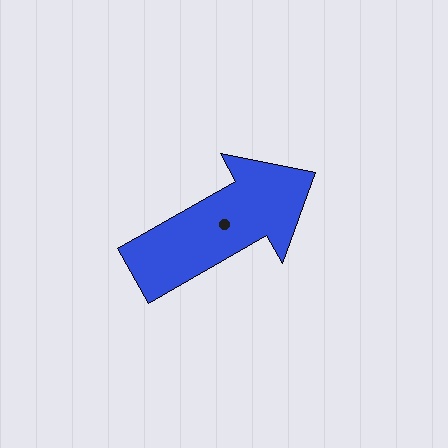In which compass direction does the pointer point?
Northeast.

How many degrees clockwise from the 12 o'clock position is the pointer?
Approximately 60 degrees.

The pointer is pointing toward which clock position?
Roughly 2 o'clock.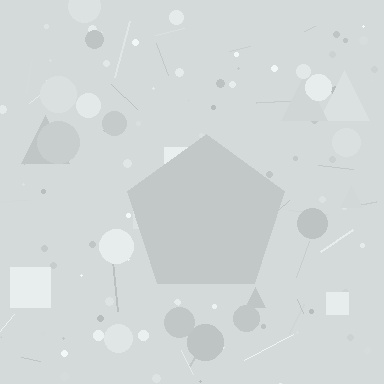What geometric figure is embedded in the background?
A pentagon is embedded in the background.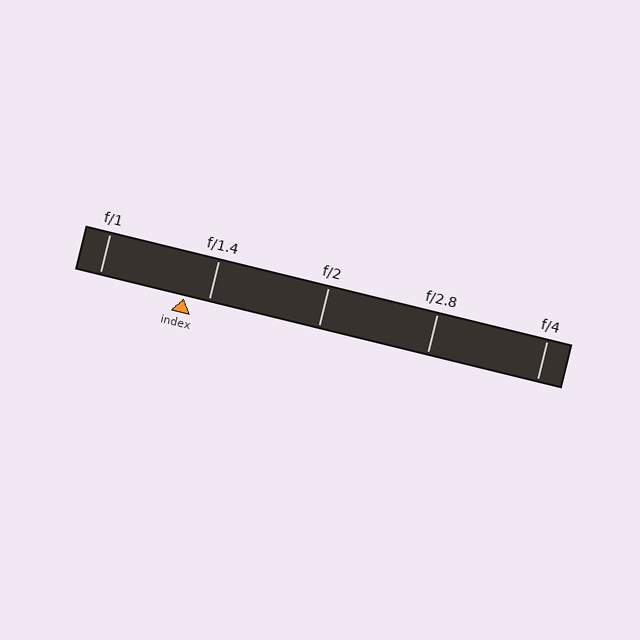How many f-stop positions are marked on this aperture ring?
There are 5 f-stop positions marked.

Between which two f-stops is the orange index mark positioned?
The index mark is between f/1 and f/1.4.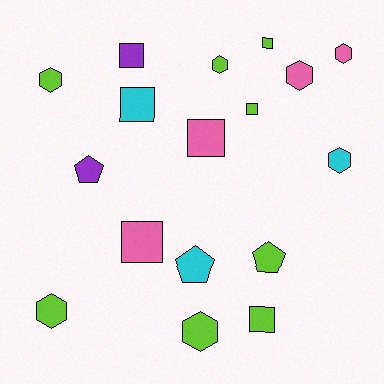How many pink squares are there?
There are 2 pink squares.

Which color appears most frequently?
Lime, with 8 objects.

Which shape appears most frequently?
Hexagon, with 7 objects.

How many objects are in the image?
There are 17 objects.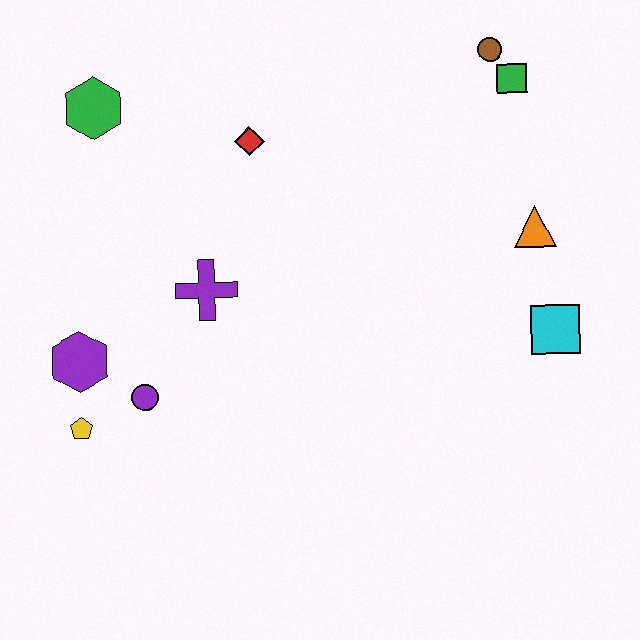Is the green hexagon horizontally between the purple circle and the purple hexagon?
Yes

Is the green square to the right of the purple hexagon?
Yes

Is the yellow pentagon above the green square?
No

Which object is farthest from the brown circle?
The yellow pentagon is farthest from the brown circle.